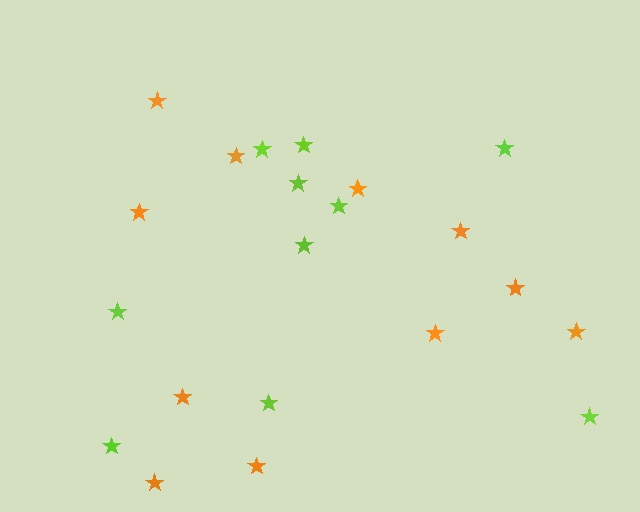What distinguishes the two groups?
There are 2 groups: one group of lime stars (10) and one group of orange stars (11).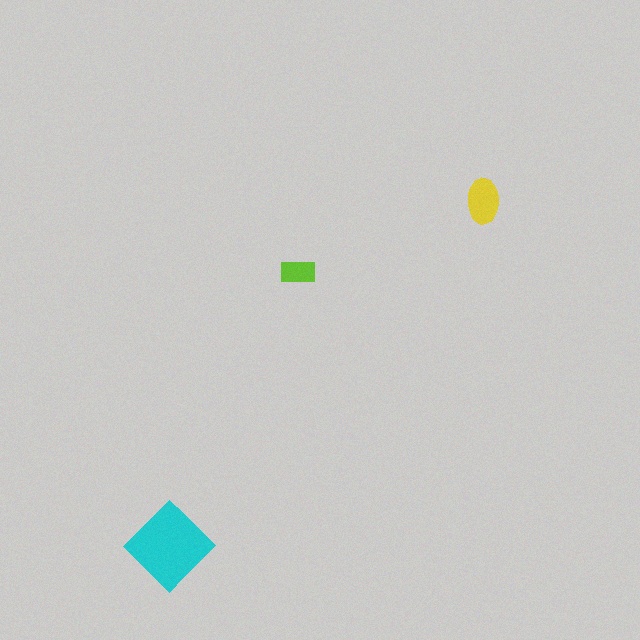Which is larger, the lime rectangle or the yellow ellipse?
The yellow ellipse.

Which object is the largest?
The cyan diamond.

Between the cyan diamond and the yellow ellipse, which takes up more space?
The cyan diamond.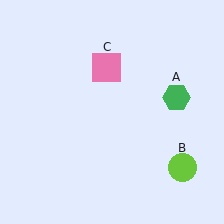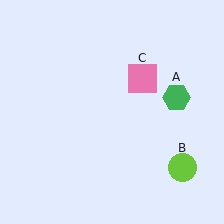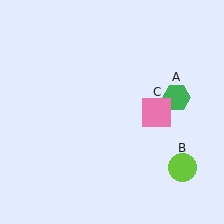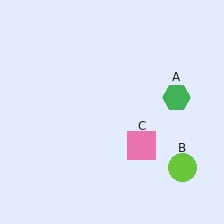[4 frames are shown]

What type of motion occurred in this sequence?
The pink square (object C) rotated clockwise around the center of the scene.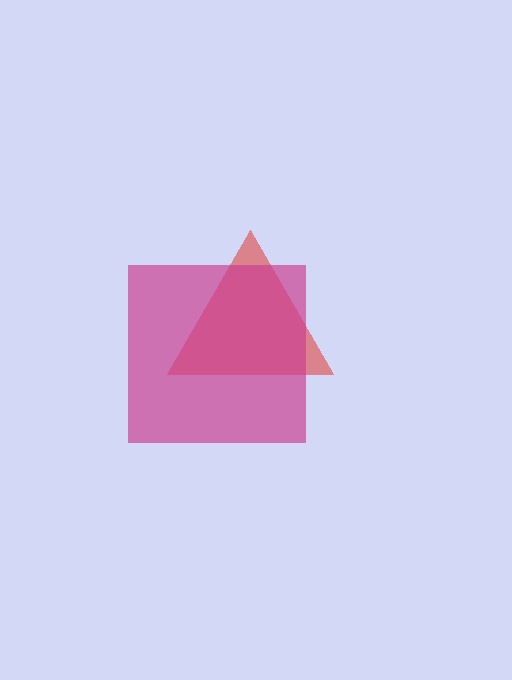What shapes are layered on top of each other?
The layered shapes are: a red triangle, a magenta square.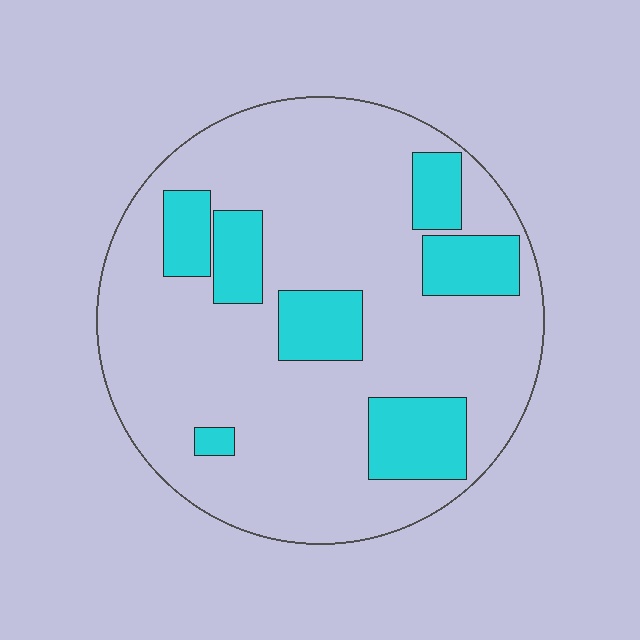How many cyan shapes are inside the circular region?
7.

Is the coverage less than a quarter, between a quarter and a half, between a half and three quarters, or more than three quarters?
Less than a quarter.